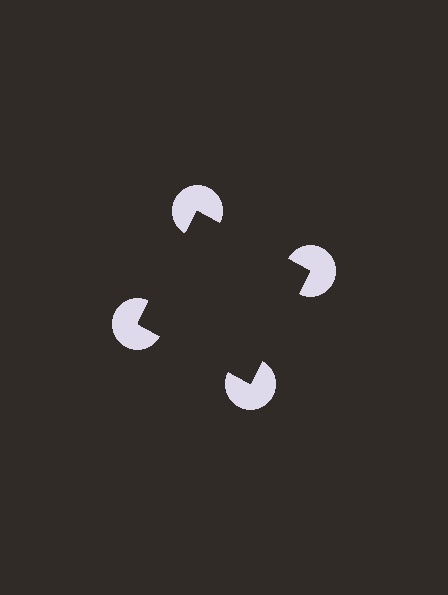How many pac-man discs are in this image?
There are 4 — one at each vertex of the illusory square.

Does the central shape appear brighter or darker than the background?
It typically appears slightly darker than the background, even though no actual brightness change is drawn.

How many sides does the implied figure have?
4 sides.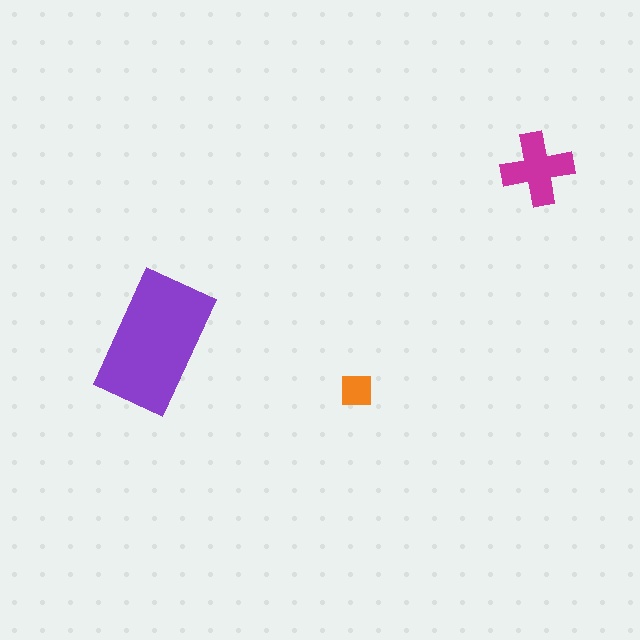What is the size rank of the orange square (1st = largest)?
3rd.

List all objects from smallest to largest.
The orange square, the magenta cross, the purple rectangle.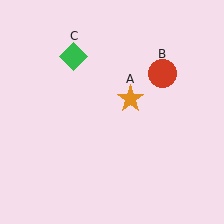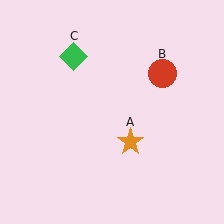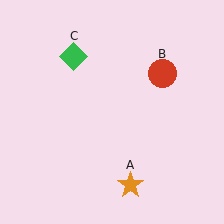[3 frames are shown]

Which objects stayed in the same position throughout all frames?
Red circle (object B) and green diamond (object C) remained stationary.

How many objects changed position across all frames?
1 object changed position: orange star (object A).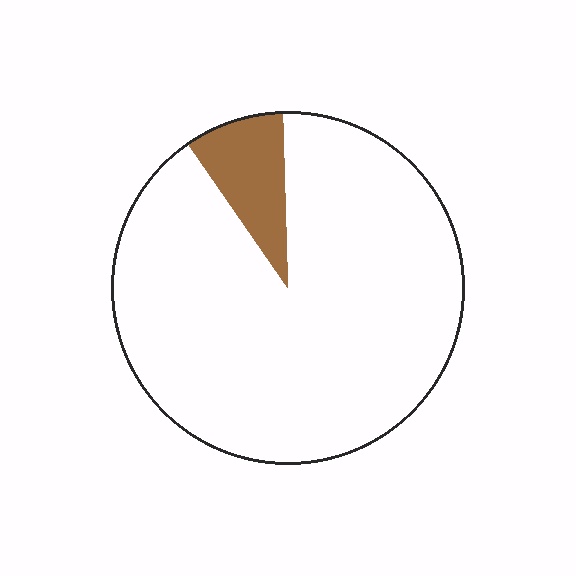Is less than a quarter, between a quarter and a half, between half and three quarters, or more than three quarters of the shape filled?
Less than a quarter.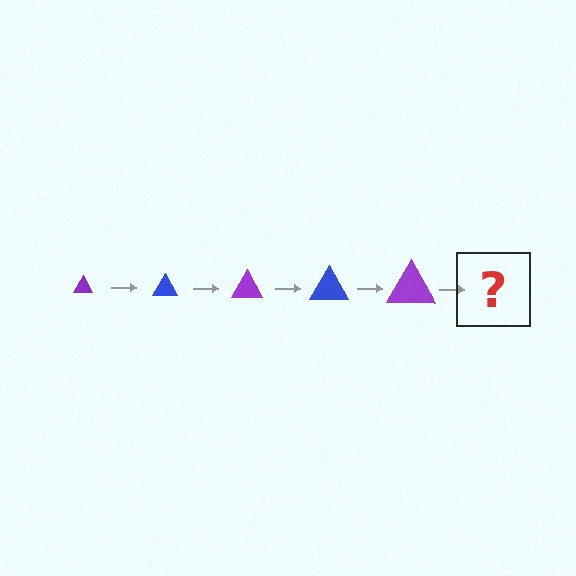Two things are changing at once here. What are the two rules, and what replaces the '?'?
The two rules are that the triangle grows larger each step and the color cycles through purple and blue. The '?' should be a blue triangle, larger than the previous one.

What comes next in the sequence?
The next element should be a blue triangle, larger than the previous one.